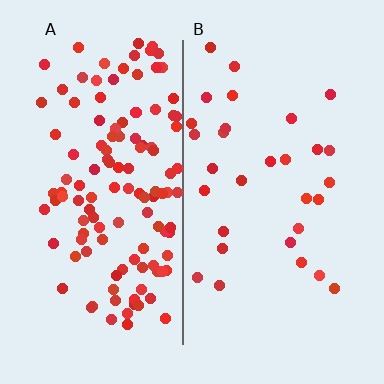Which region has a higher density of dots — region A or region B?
A (the left).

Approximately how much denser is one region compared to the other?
Approximately 4.1× — region A over region B.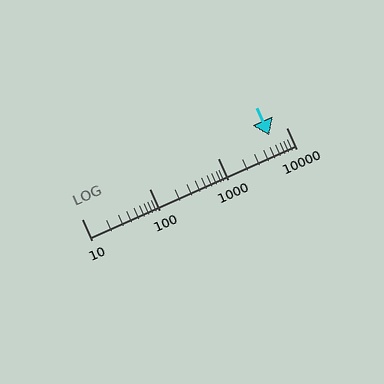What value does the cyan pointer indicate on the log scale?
The pointer indicates approximately 5700.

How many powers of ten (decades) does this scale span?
The scale spans 3 decades, from 10 to 10000.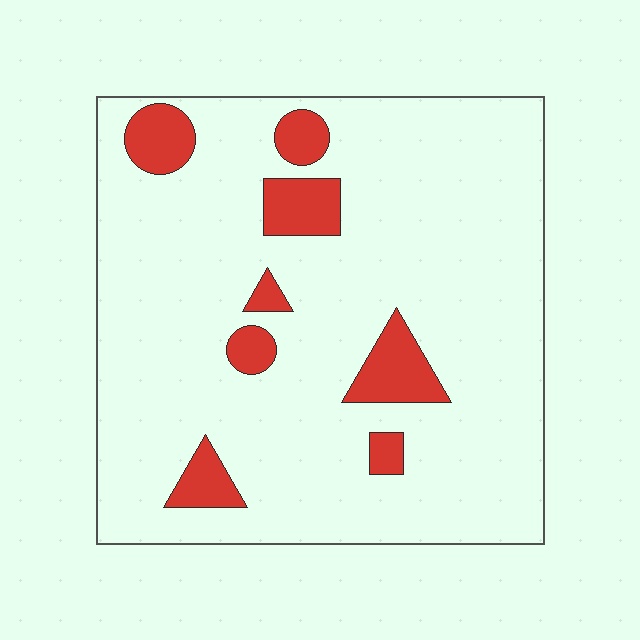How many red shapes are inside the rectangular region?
8.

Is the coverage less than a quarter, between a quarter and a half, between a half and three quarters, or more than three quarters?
Less than a quarter.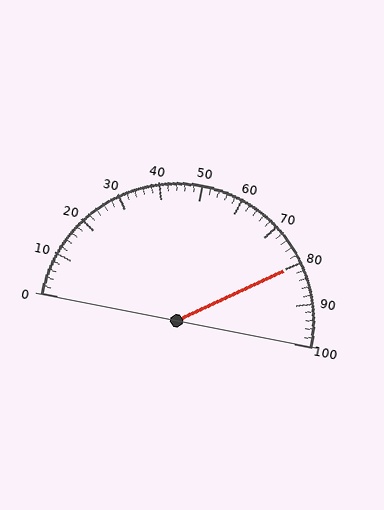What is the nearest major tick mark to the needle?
The nearest major tick mark is 80.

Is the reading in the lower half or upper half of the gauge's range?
The reading is in the upper half of the range (0 to 100).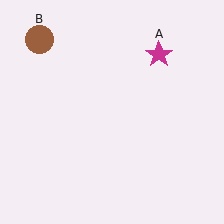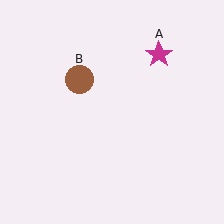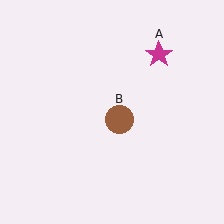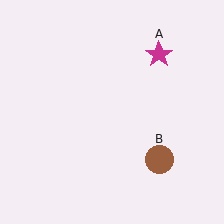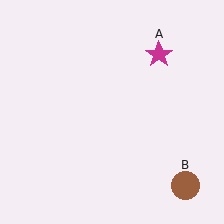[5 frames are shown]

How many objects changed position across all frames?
1 object changed position: brown circle (object B).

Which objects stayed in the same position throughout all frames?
Magenta star (object A) remained stationary.